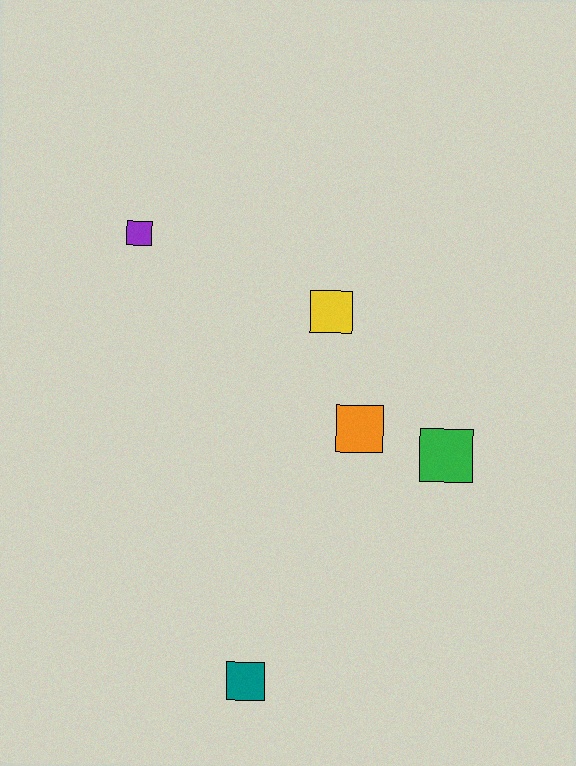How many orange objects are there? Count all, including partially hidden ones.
There is 1 orange object.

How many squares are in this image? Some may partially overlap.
There are 5 squares.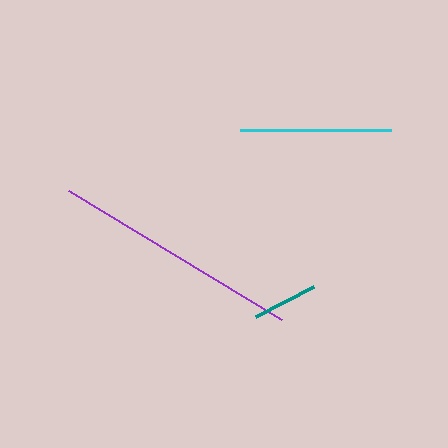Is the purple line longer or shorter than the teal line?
The purple line is longer than the teal line.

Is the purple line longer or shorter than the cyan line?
The purple line is longer than the cyan line.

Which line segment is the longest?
The purple line is the longest at approximately 249 pixels.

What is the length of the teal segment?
The teal segment is approximately 65 pixels long.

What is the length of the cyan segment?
The cyan segment is approximately 151 pixels long.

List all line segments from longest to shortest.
From longest to shortest: purple, cyan, teal.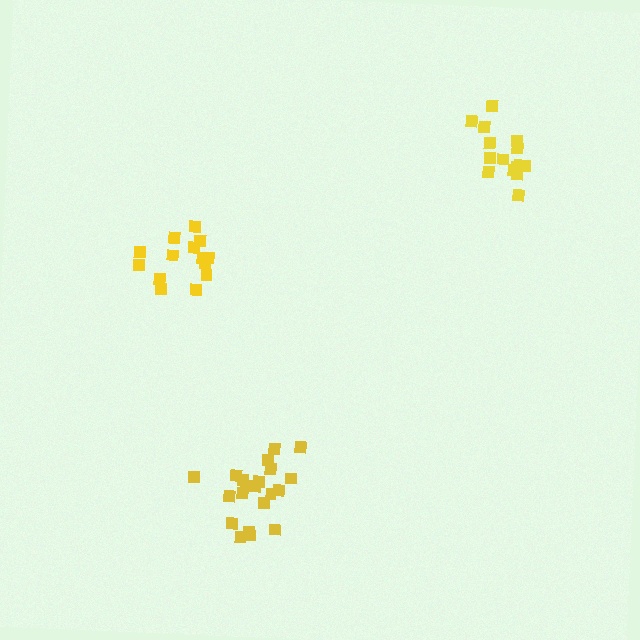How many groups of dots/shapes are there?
There are 3 groups.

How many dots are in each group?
Group 1: 15 dots, Group 2: 21 dots, Group 3: 16 dots (52 total).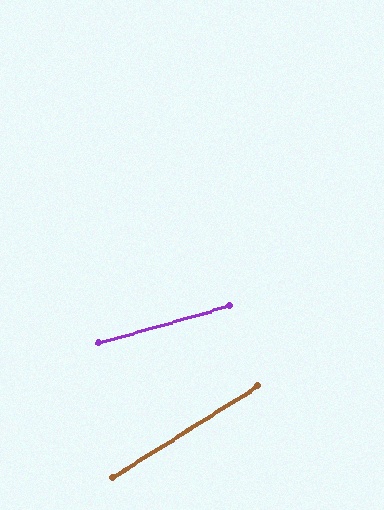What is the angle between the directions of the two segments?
Approximately 16 degrees.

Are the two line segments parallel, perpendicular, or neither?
Neither parallel nor perpendicular — they differ by about 16°.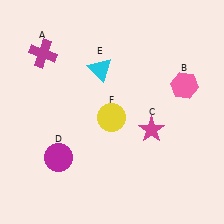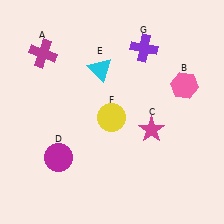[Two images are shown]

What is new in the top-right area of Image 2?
A purple cross (G) was added in the top-right area of Image 2.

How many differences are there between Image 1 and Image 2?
There is 1 difference between the two images.